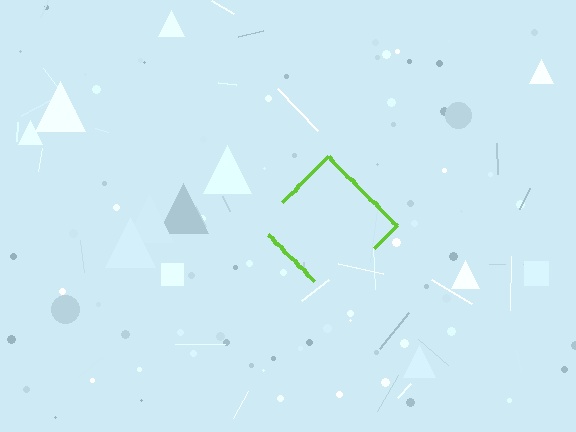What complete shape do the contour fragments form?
The contour fragments form a diamond.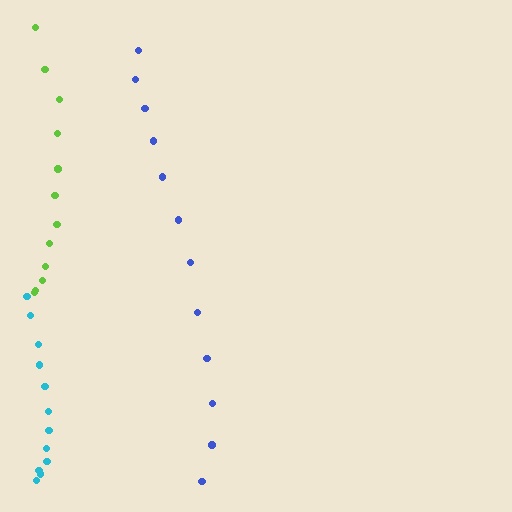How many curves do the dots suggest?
There are 3 distinct paths.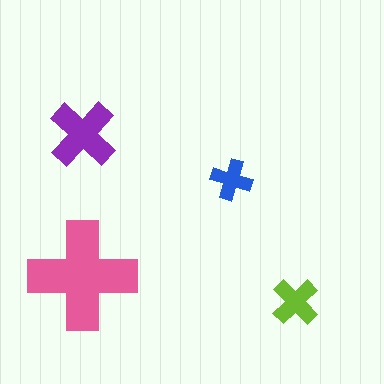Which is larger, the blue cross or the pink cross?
The pink one.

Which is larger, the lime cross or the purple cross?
The purple one.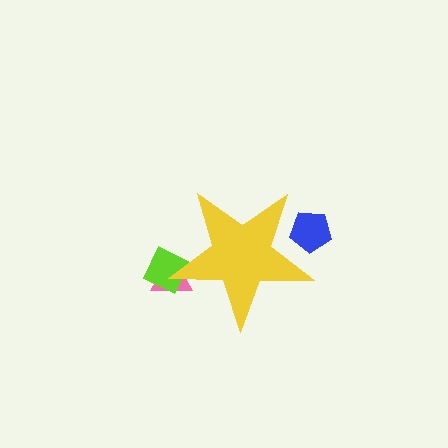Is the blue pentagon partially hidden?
Yes, the blue pentagon is partially hidden behind the yellow star.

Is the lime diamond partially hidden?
Yes, the lime diamond is partially hidden behind the yellow star.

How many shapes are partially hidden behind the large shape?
3 shapes are partially hidden.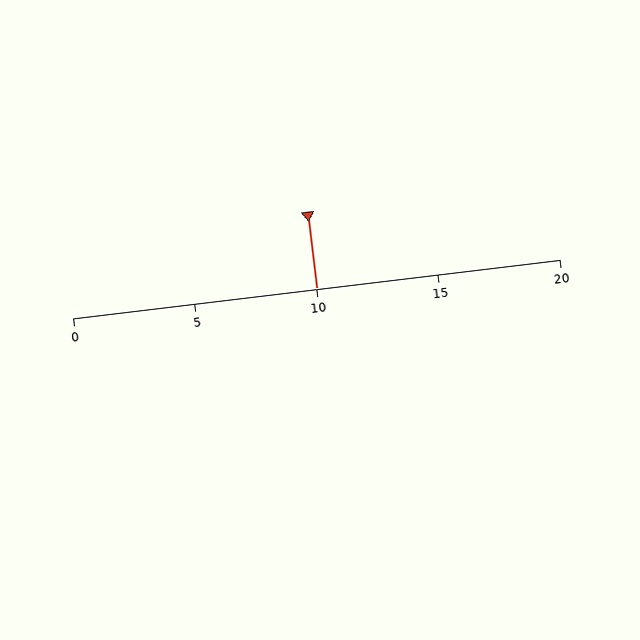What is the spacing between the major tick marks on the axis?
The major ticks are spaced 5 apart.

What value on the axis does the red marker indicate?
The marker indicates approximately 10.